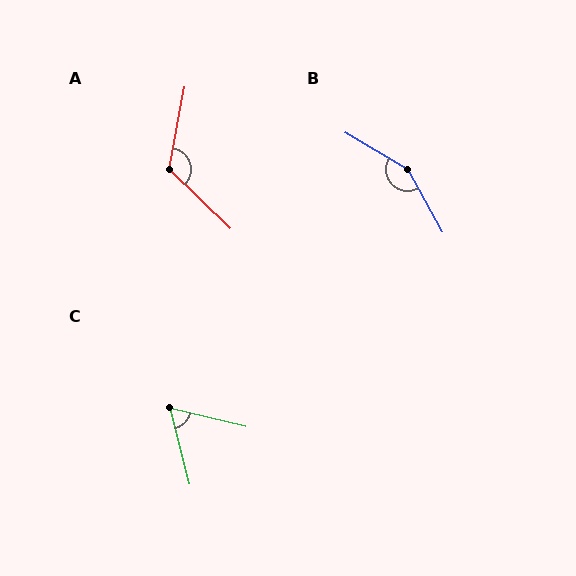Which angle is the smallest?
C, at approximately 62 degrees.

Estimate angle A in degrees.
Approximately 123 degrees.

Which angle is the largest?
B, at approximately 150 degrees.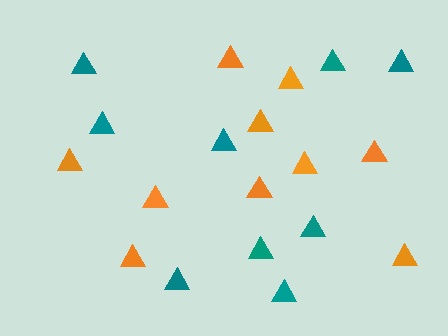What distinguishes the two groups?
There are 2 groups: one group of orange triangles (10) and one group of teal triangles (9).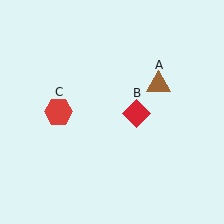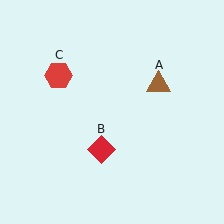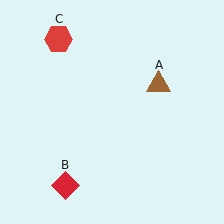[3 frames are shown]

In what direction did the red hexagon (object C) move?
The red hexagon (object C) moved up.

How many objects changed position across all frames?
2 objects changed position: red diamond (object B), red hexagon (object C).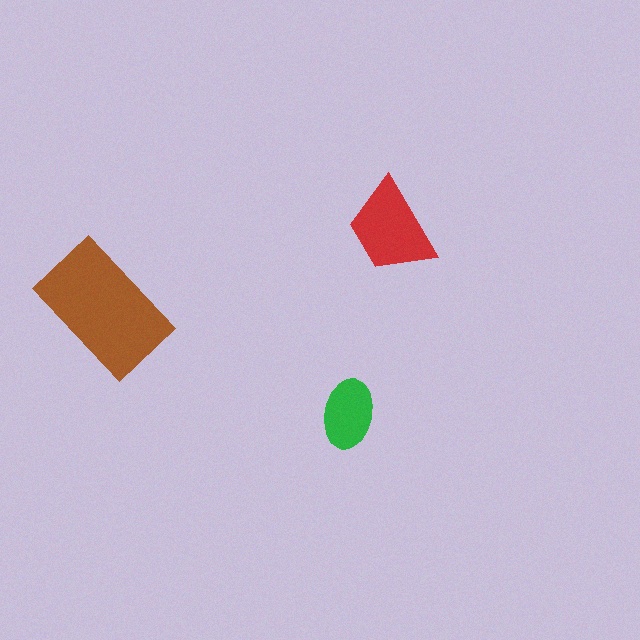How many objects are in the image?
There are 3 objects in the image.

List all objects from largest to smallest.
The brown rectangle, the red trapezoid, the green ellipse.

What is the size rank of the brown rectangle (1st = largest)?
1st.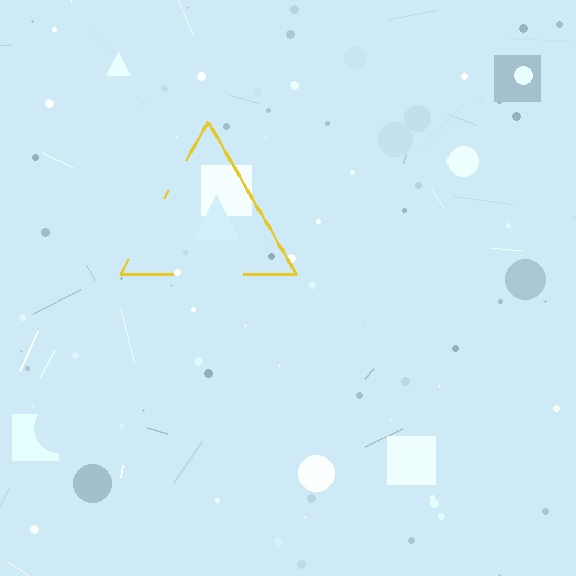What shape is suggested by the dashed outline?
The dashed outline suggests a triangle.